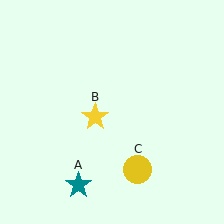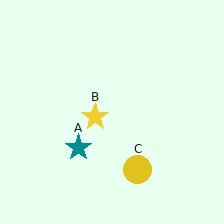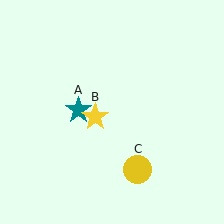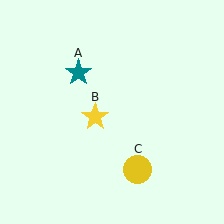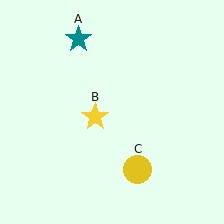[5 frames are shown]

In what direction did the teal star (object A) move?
The teal star (object A) moved up.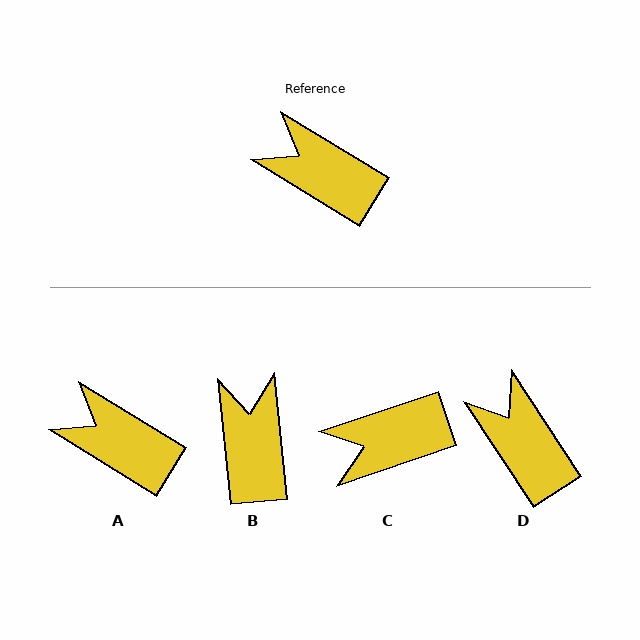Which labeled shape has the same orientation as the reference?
A.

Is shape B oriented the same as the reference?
No, it is off by about 52 degrees.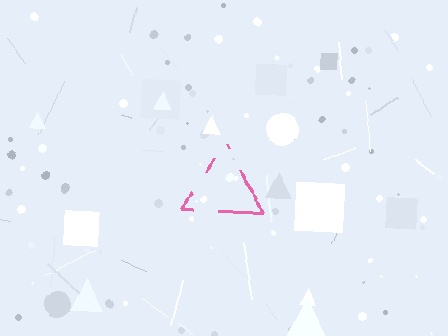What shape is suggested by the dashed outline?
The dashed outline suggests a triangle.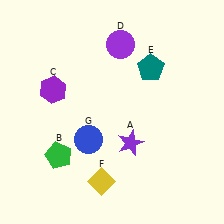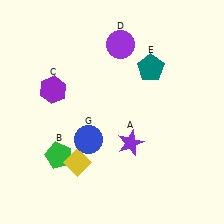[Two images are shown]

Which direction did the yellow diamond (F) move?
The yellow diamond (F) moved left.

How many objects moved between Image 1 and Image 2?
1 object moved between the two images.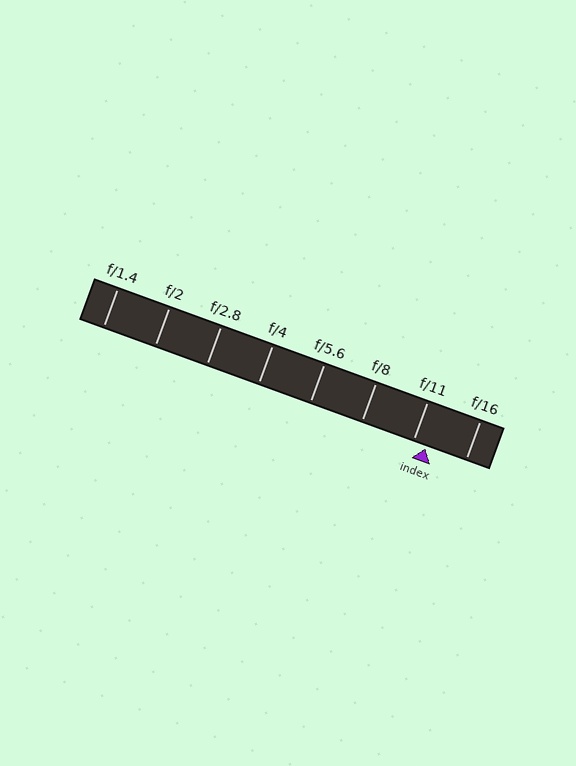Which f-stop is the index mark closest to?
The index mark is closest to f/11.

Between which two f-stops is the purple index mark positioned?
The index mark is between f/11 and f/16.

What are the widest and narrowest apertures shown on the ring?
The widest aperture shown is f/1.4 and the narrowest is f/16.